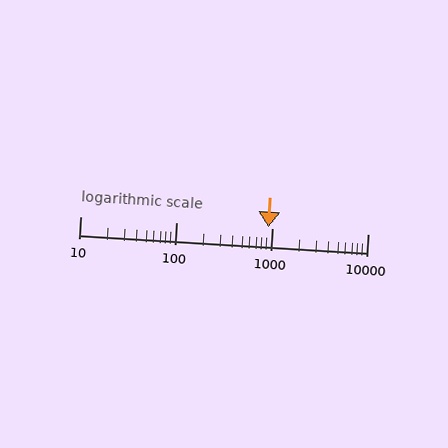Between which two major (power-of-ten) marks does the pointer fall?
The pointer is between 100 and 1000.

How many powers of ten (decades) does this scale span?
The scale spans 3 decades, from 10 to 10000.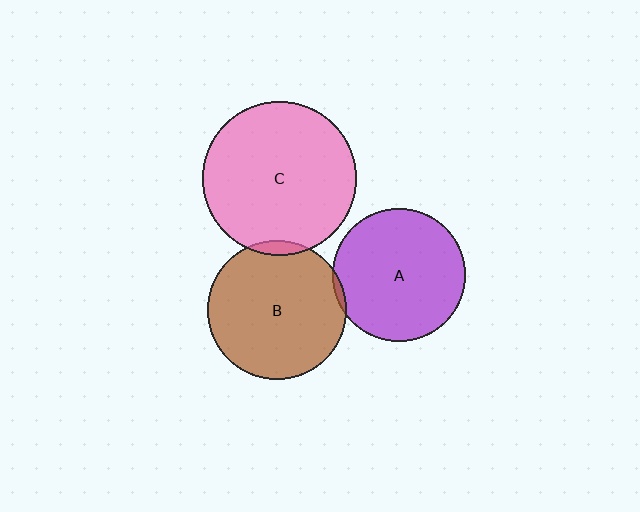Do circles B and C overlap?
Yes.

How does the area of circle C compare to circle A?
Approximately 1.3 times.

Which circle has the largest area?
Circle C (pink).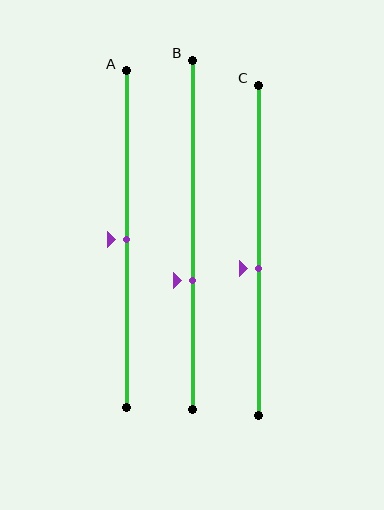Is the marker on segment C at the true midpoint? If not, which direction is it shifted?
No, the marker on segment C is shifted downward by about 6% of the segment length.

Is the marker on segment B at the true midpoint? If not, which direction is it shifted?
No, the marker on segment B is shifted downward by about 13% of the segment length.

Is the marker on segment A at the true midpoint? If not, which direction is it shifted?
Yes, the marker on segment A is at the true midpoint.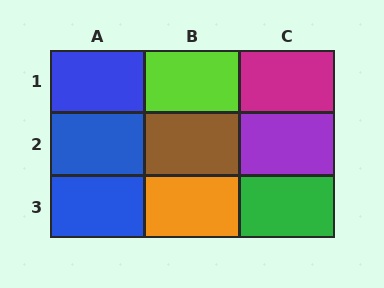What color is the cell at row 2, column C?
Purple.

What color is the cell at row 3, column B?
Orange.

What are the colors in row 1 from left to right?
Blue, lime, magenta.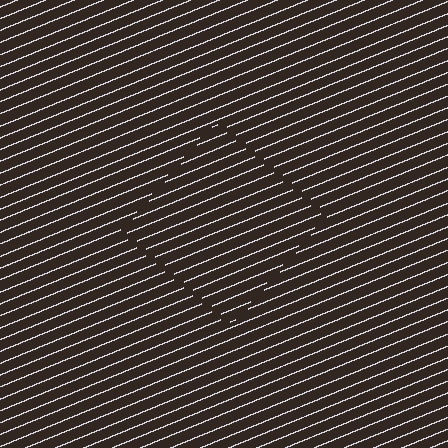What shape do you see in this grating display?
An illusory square. The interior of the shape contains the same grating, shifted by half a period — the contour is defined by the phase discontinuity where line-ends from the inner and outer gratings abut.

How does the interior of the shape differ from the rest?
The interior of the shape contains the same grating, shifted by half a period — the contour is defined by the phase discontinuity where line-ends from the inner and outer gratings abut.